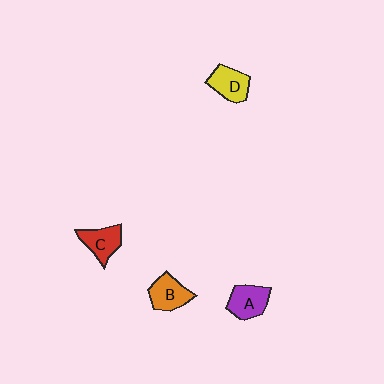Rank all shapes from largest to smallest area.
From largest to smallest: A (purple), B (orange), C (red), D (yellow).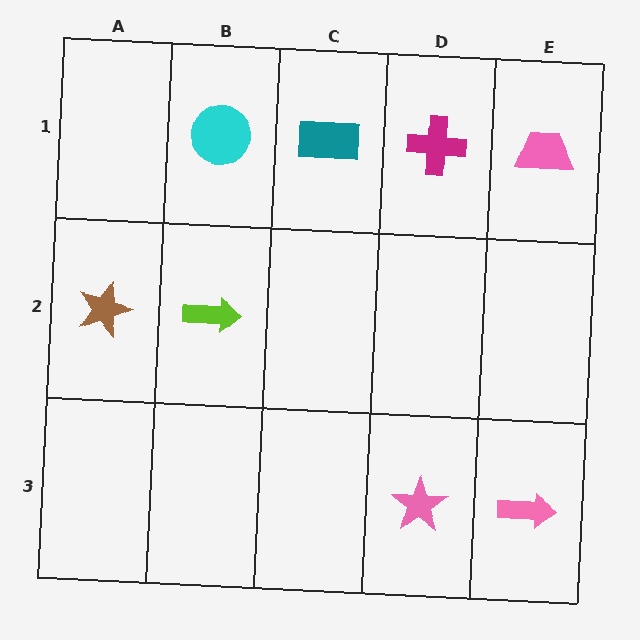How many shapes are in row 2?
2 shapes.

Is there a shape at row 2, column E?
No, that cell is empty.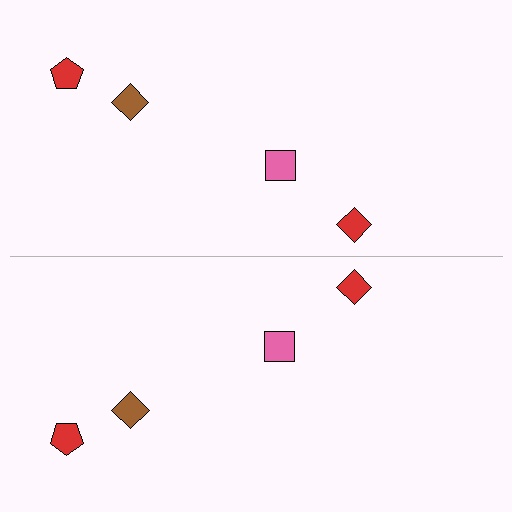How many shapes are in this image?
There are 8 shapes in this image.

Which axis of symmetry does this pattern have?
The pattern has a horizontal axis of symmetry running through the center of the image.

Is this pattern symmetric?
Yes, this pattern has bilateral (reflection) symmetry.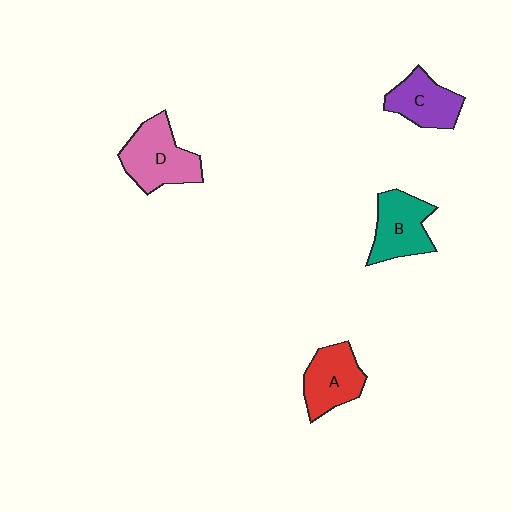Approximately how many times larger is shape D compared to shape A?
Approximately 1.2 times.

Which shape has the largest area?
Shape D (pink).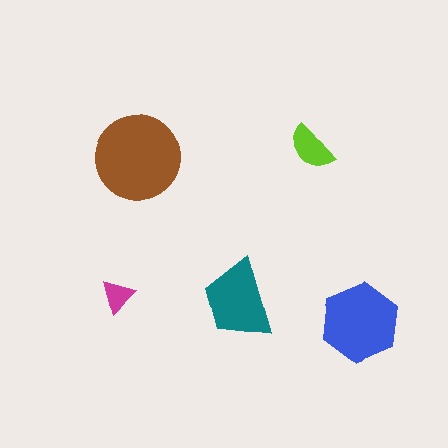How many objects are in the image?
There are 5 objects in the image.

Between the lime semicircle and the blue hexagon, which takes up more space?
The blue hexagon.